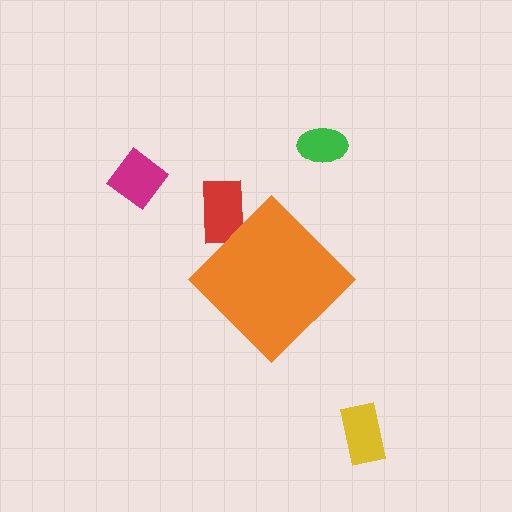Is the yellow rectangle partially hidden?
No, the yellow rectangle is fully visible.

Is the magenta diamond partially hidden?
No, the magenta diamond is fully visible.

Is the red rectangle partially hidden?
Yes, the red rectangle is partially hidden behind the orange diamond.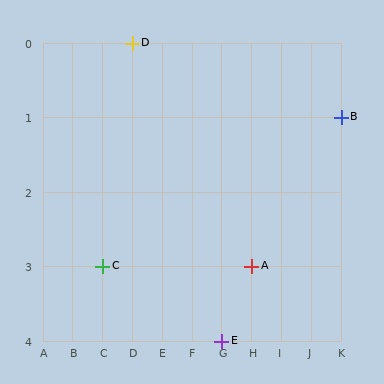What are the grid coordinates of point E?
Point E is at grid coordinates (G, 4).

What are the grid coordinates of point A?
Point A is at grid coordinates (H, 3).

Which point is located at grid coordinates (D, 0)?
Point D is at (D, 0).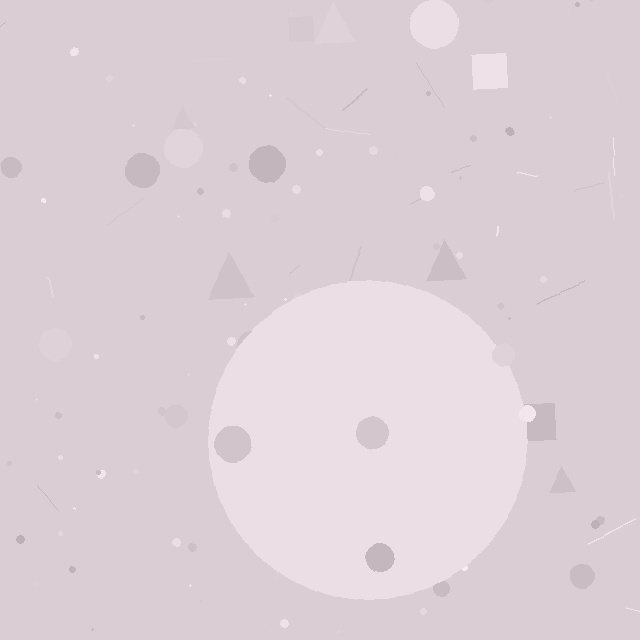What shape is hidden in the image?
A circle is hidden in the image.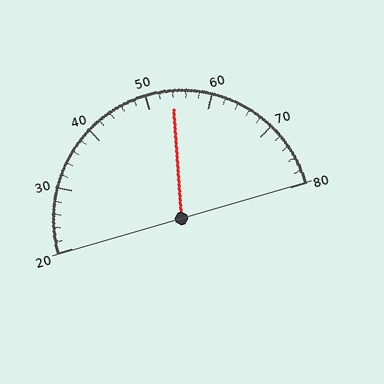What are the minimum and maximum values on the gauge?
The gauge ranges from 20 to 80.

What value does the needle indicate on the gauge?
The needle indicates approximately 54.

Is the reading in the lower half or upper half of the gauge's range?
The reading is in the upper half of the range (20 to 80).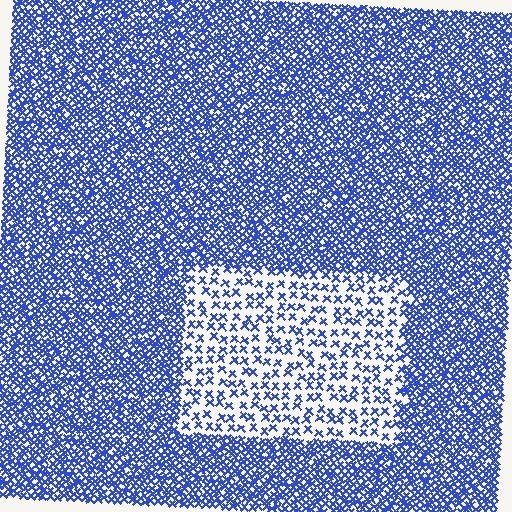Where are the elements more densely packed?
The elements are more densely packed outside the rectangle boundary.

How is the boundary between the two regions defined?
The boundary is defined by a change in element density (approximately 2.7x ratio). All elements are the same color, size, and shape.